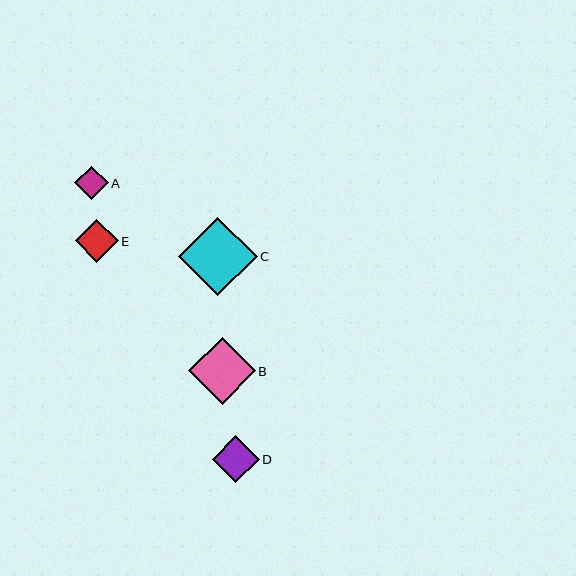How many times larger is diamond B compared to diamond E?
Diamond B is approximately 1.6 times the size of diamond E.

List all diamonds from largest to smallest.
From largest to smallest: C, B, D, E, A.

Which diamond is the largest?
Diamond C is the largest with a size of approximately 78 pixels.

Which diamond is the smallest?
Diamond A is the smallest with a size of approximately 33 pixels.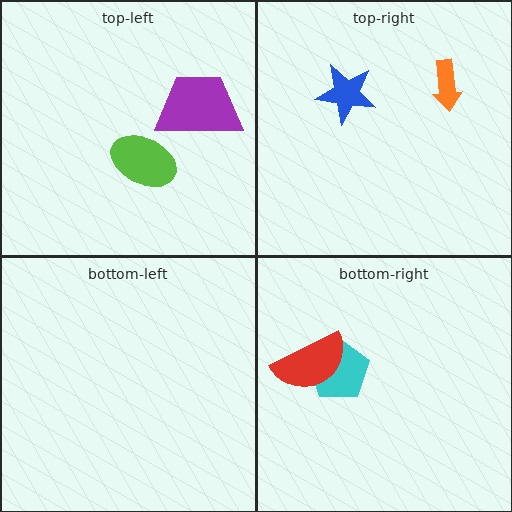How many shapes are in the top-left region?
2.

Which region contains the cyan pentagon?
The bottom-right region.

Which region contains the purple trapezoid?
The top-left region.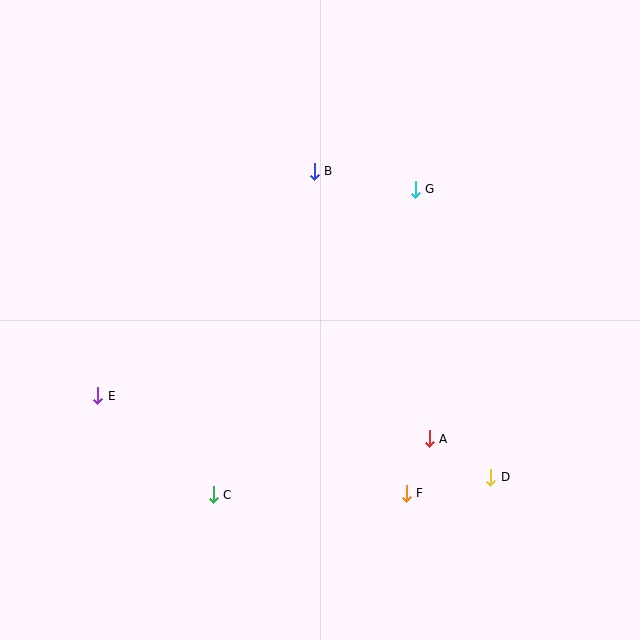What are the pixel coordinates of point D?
Point D is at (491, 477).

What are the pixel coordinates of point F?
Point F is at (406, 493).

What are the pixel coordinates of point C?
Point C is at (213, 495).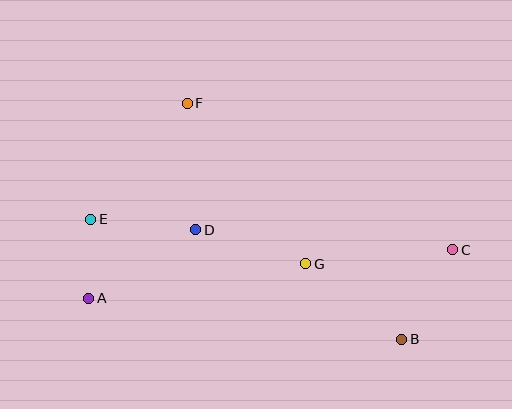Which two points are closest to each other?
Points A and E are closest to each other.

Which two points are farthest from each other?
Points A and C are farthest from each other.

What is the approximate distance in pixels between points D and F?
The distance between D and F is approximately 127 pixels.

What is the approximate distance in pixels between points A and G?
The distance between A and G is approximately 220 pixels.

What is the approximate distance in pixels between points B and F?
The distance between B and F is approximately 319 pixels.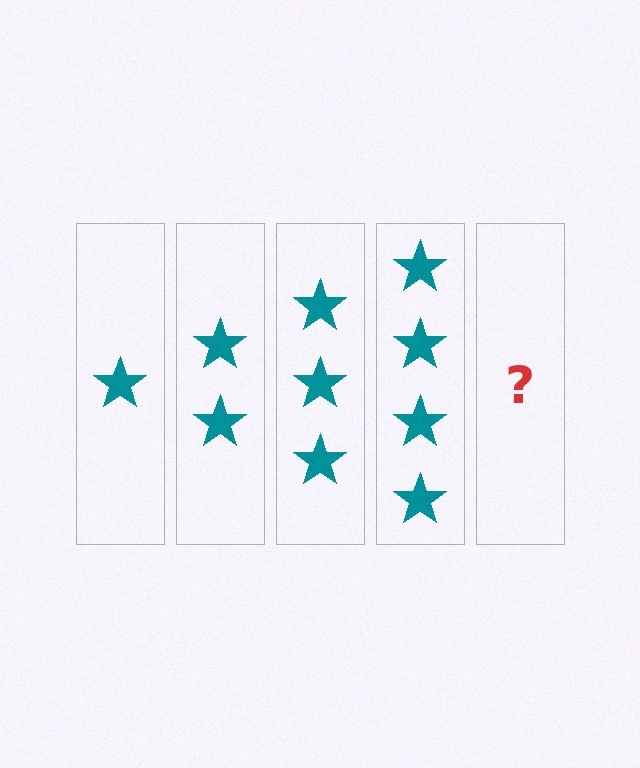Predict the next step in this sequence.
The next step is 5 stars.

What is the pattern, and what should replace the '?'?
The pattern is that each step adds one more star. The '?' should be 5 stars.